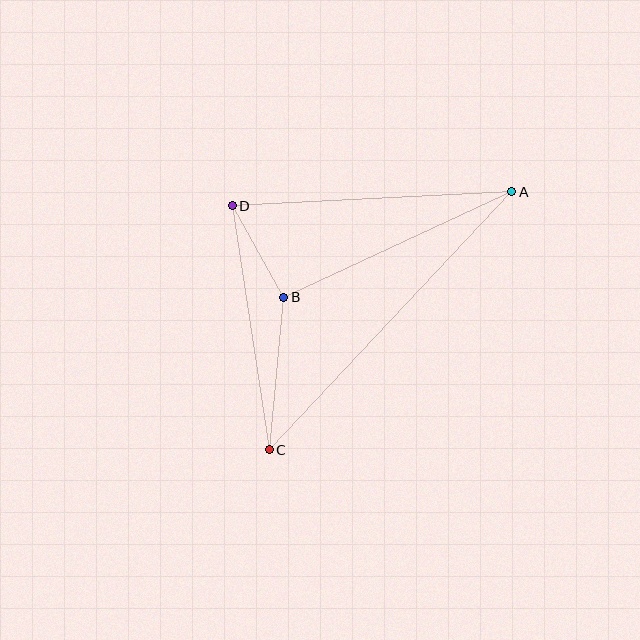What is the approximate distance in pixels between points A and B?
The distance between A and B is approximately 252 pixels.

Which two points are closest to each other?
Points B and D are closest to each other.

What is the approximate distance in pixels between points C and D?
The distance between C and D is approximately 247 pixels.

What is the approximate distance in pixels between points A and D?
The distance between A and D is approximately 280 pixels.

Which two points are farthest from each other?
Points A and C are farthest from each other.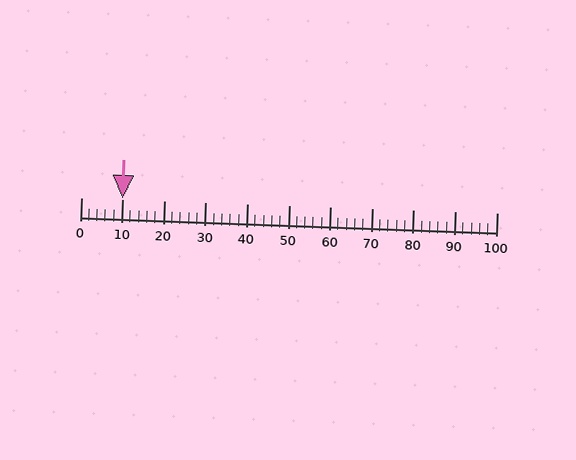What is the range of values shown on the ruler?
The ruler shows values from 0 to 100.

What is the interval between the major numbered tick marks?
The major tick marks are spaced 10 units apart.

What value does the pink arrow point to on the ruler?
The pink arrow points to approximately 10.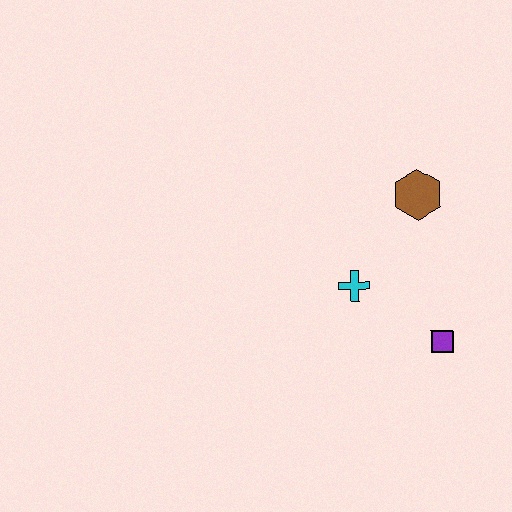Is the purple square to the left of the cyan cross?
No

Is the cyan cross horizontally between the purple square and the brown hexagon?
No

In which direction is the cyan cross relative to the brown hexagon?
The cyan cross is below the brown hexagon.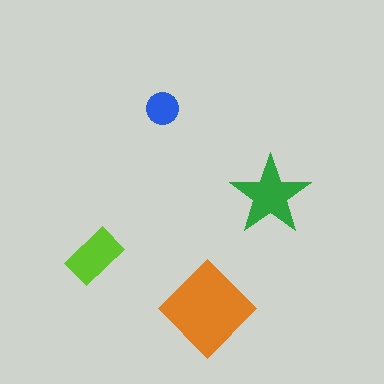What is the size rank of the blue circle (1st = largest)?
4th.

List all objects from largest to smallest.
The orange diamond, the green star, the lime rectangle, the blue circle.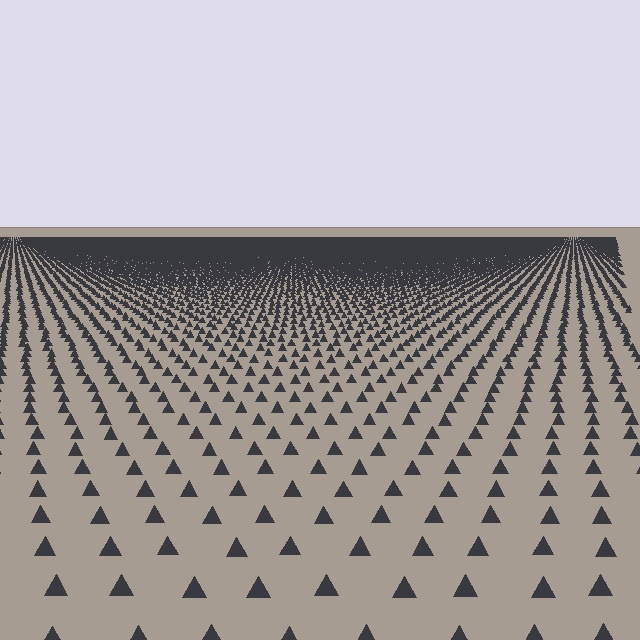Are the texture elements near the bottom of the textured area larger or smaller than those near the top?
Larger. Near the bottom, elements are closer to the viewer and appear at a bigger on-screen size.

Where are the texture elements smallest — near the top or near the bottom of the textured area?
Near the top.